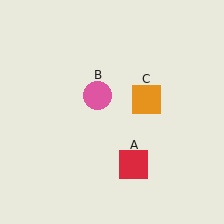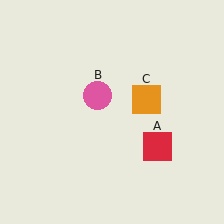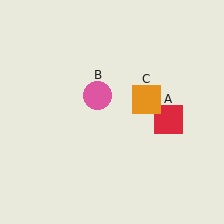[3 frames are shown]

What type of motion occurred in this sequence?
The red square (object A) rotated counterclockwise around the center of the scene.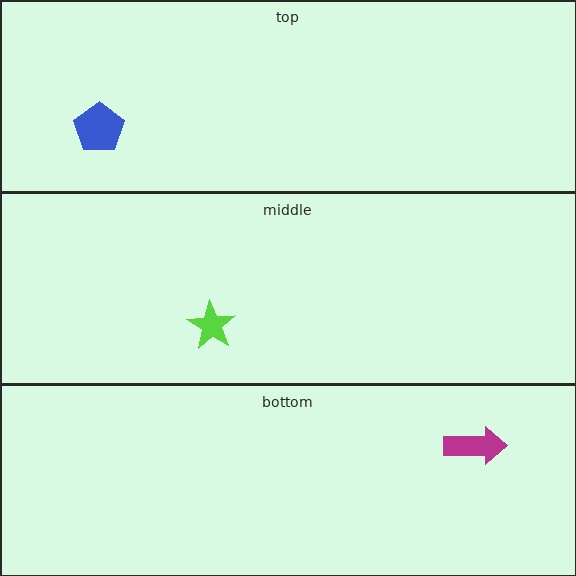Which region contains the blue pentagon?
The top region.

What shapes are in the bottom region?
The magenta arrow.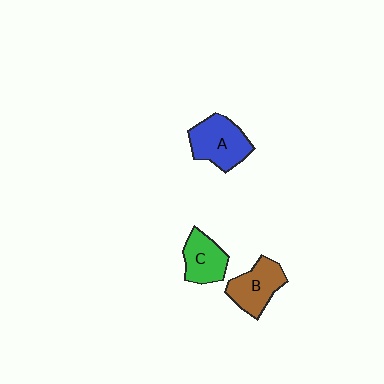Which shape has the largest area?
Shape A (blue).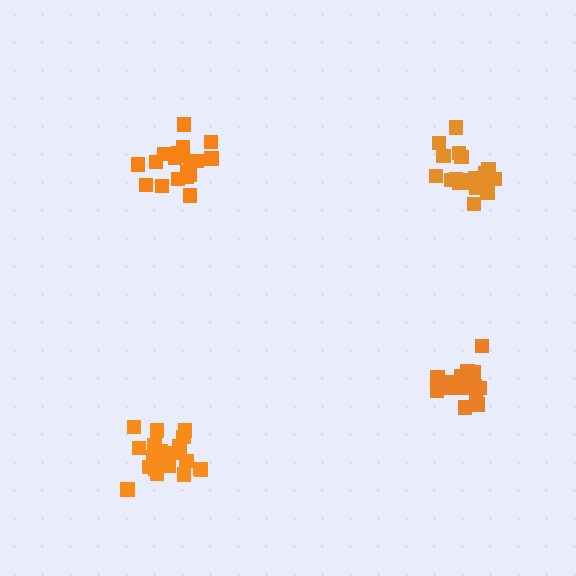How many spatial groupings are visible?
There are 4 spatial groupings.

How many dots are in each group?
Group 1: 19 dots, Group 2: 19 dots, Group 3: 16 dots, Group 4: 21 dots (75 total).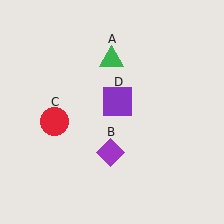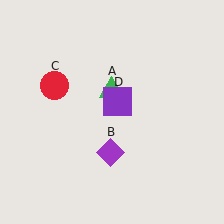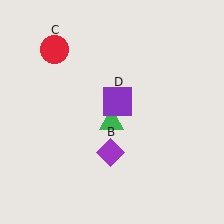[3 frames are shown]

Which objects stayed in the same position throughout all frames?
Purple diamond (object B) and purple square (object D) remained stationary.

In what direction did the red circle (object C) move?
The red circle (object C) moved up.